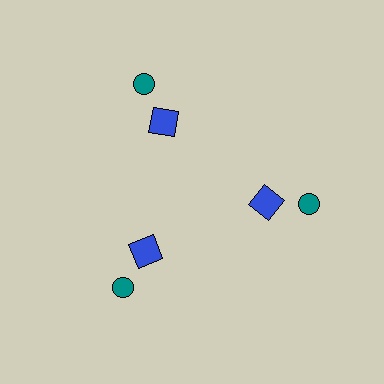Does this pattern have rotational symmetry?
Yes, this pattern has 3-fold rotational symmetry. It looks the same after rotating 120 degrees around the center.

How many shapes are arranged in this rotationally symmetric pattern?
There are 6 shapes, arranged in 3 groups of 2.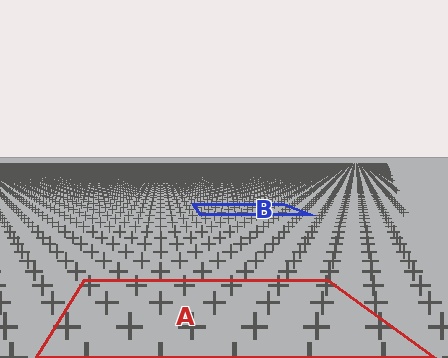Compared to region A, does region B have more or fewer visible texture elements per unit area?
Region B has more texture elements per unit area — they are packed more densely because it is farther away.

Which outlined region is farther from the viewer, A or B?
Region B is farther from the viewer — the texture elements inside it appear smaller and more densely packed.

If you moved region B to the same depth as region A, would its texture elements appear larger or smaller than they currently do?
They would appear larger. At a closer depth, the same texture elements are projected at a bigger on-screen size.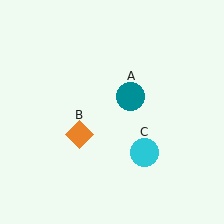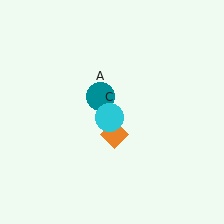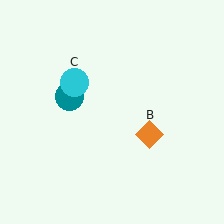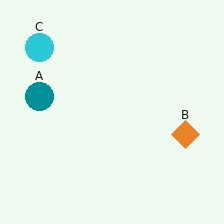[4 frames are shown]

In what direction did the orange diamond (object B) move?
The orange diamond (object B) moved right.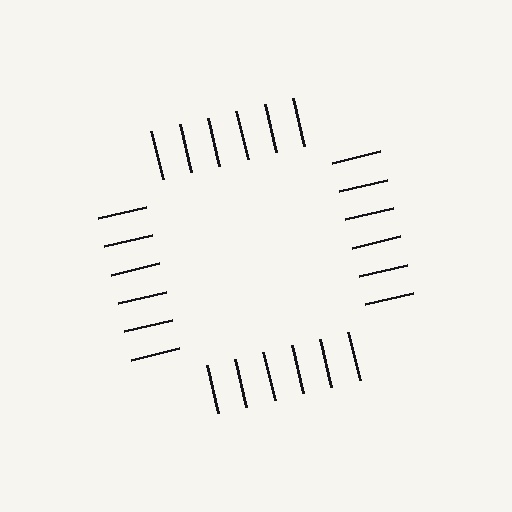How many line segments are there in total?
24 — 6 along each of the 4 edges.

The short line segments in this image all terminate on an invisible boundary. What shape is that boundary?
An illusory square — the line segments terminate on its edges but no continuous stroke is drawn.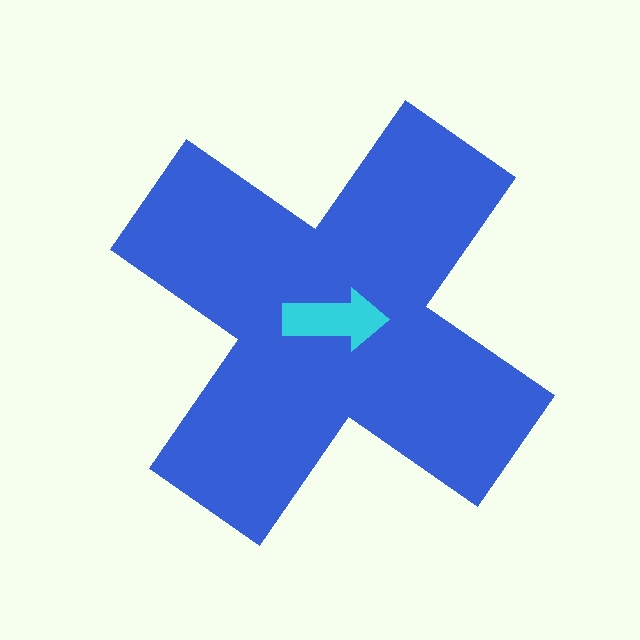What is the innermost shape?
The cyan arrow.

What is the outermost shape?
The blue cross.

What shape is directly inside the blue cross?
The cyan arrow.